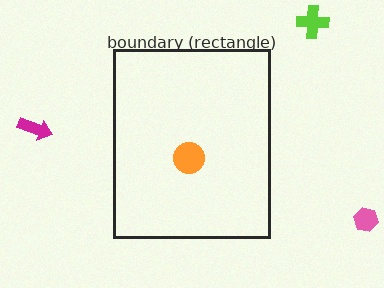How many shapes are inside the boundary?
1 inside, 3 outside.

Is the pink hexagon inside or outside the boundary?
Outside.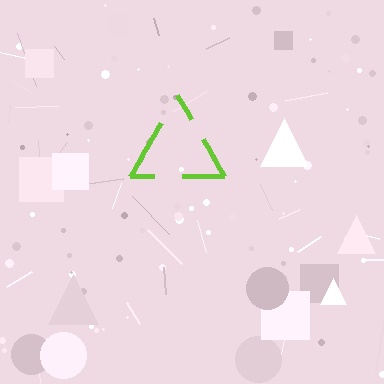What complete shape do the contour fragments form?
The contour fragments form a triangle.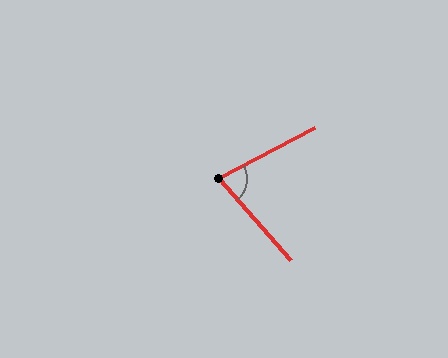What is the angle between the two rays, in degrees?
Approximately 77 degrees.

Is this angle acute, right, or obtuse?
It is acute.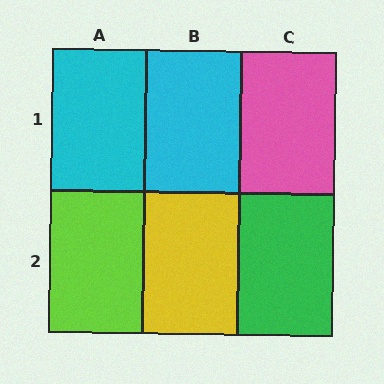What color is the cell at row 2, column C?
Green.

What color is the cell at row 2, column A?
Lime.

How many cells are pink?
1 cell is pink.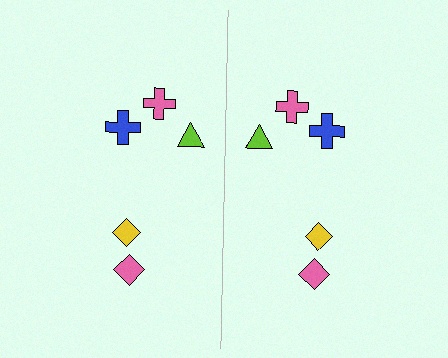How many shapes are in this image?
There are 10 shapes in this image.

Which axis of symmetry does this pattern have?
The pattern has a vertical axis of symmetry running through the center of the image.